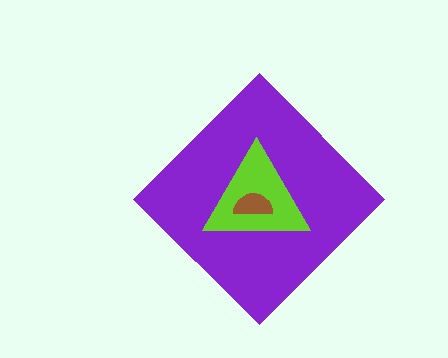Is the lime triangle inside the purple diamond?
Yes.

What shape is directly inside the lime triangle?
The brown semicircle.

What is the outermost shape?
The purple diamond.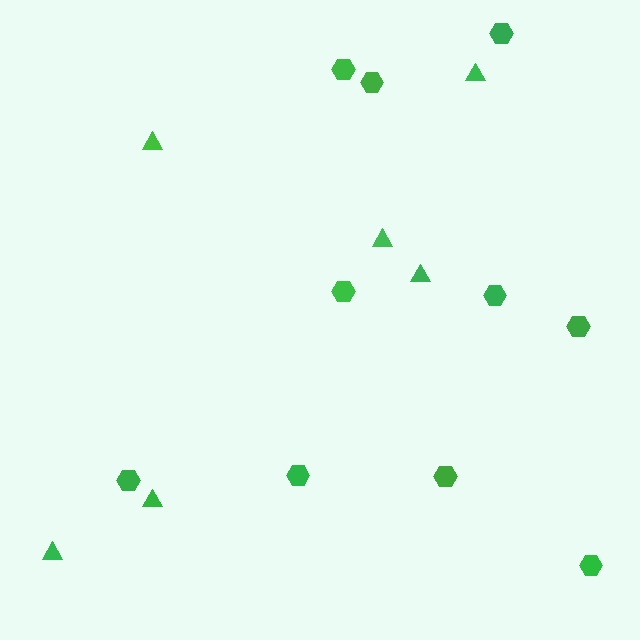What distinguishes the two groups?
There are 2 groups: one group of triangles (6) and one group of hexagons (10).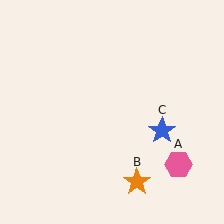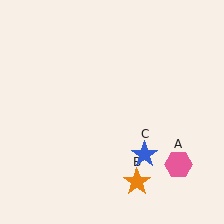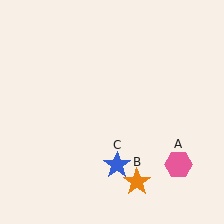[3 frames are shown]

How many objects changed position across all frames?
1 object changed position: blue star (object C).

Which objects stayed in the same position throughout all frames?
Pink hexagon (object A) and orange star (object B) remained stationary.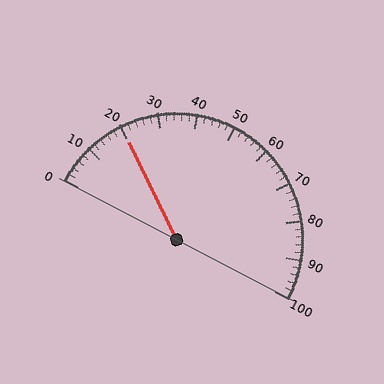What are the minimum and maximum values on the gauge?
The gauge ranges from 0 to 100.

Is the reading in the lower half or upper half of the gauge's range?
The reading is in the lower half of the range (0 to 100).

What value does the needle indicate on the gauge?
The needle indicates approximately 20.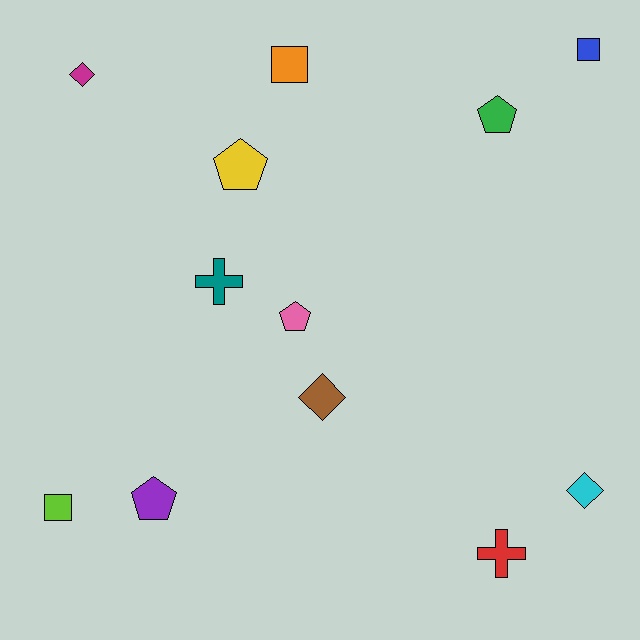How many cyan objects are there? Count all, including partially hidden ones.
There is 1 cyan object.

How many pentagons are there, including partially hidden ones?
There are 4 pentagons.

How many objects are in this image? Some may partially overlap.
There are 12 objects.